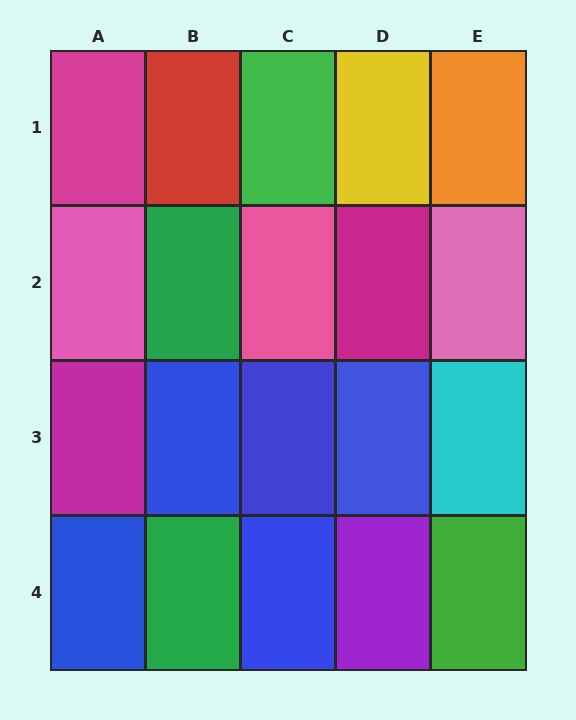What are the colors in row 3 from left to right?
Magenta, blue, blue, blue, cyan.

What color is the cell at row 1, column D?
Yellow.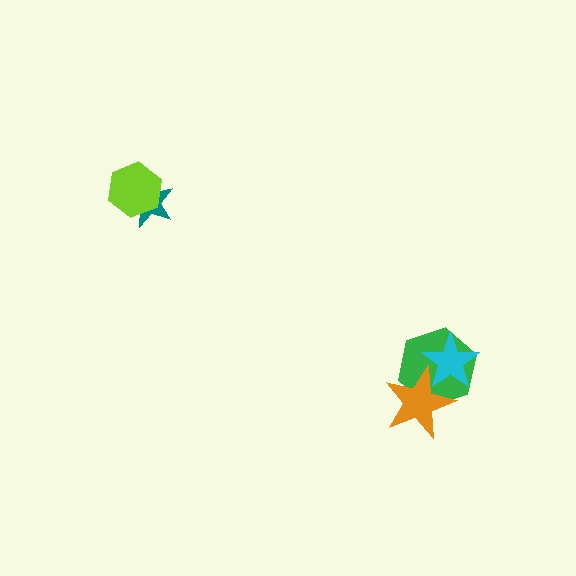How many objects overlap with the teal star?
1 object overlaps with the teal star.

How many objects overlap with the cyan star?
2 objects overlap with the cyan star.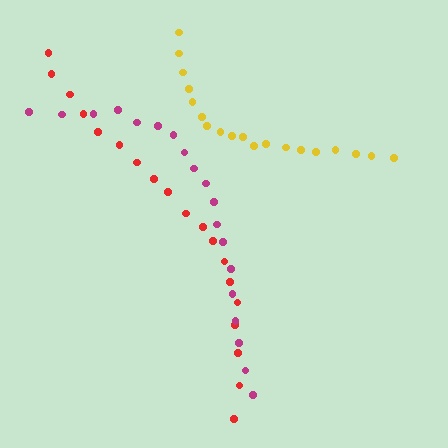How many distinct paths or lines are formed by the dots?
There are 3 distinct paths.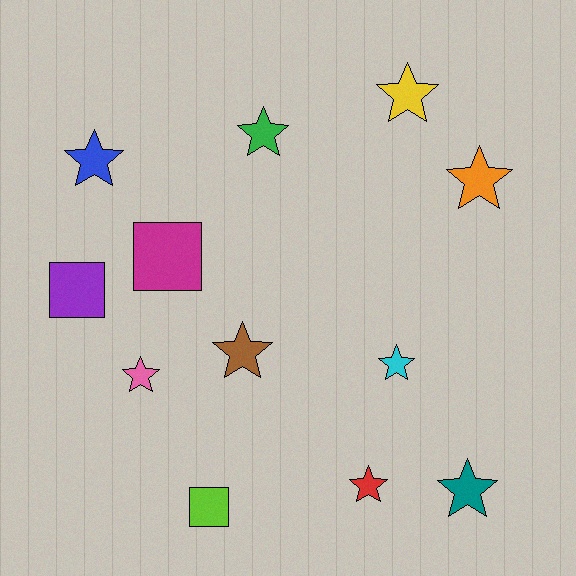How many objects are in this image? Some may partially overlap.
There are 12 objects.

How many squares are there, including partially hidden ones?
There are 3 squares.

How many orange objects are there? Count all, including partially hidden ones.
There is 1 orange object.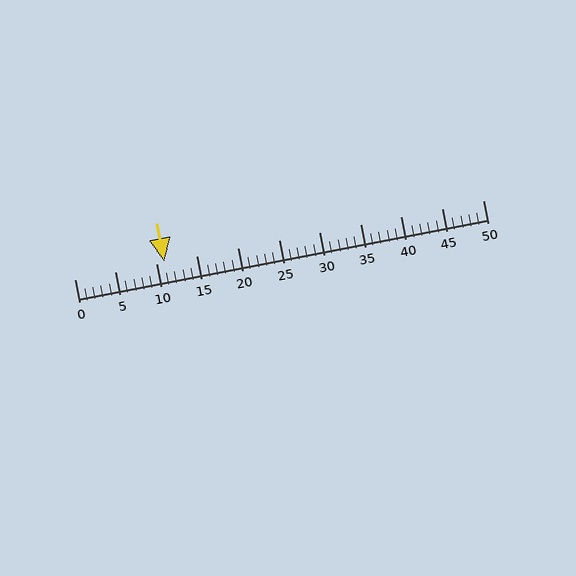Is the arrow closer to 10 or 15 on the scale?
The arrow is closer to 10.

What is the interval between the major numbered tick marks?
The major tick marks are spaced 5 units apart.